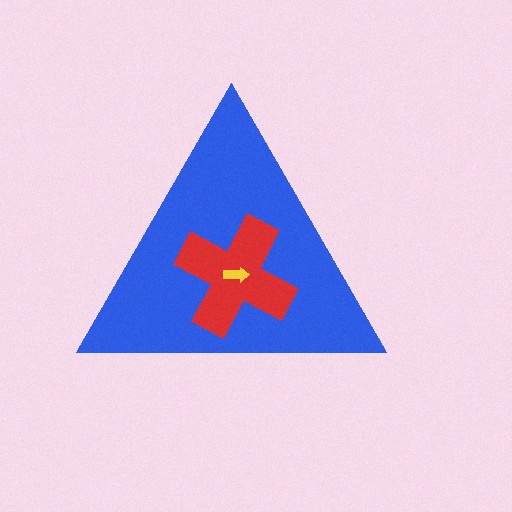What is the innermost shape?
The yellow arrow.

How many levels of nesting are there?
3.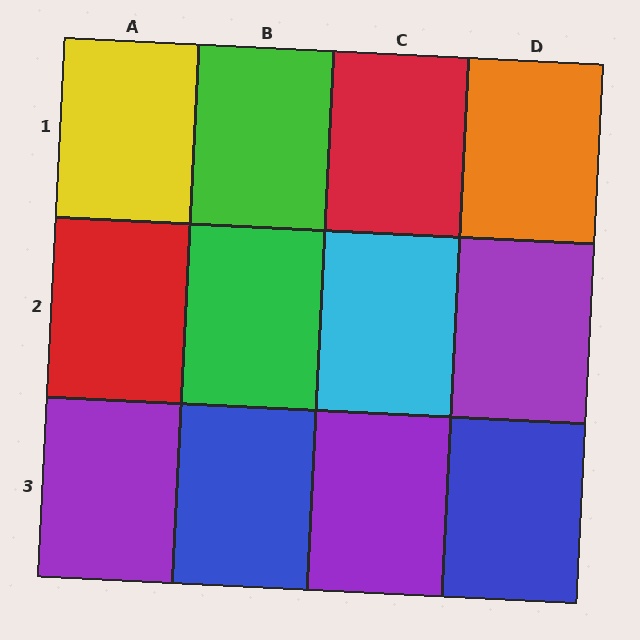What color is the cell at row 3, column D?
Blue.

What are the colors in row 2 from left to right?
Red, green, cyan, purple.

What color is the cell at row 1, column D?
Orange.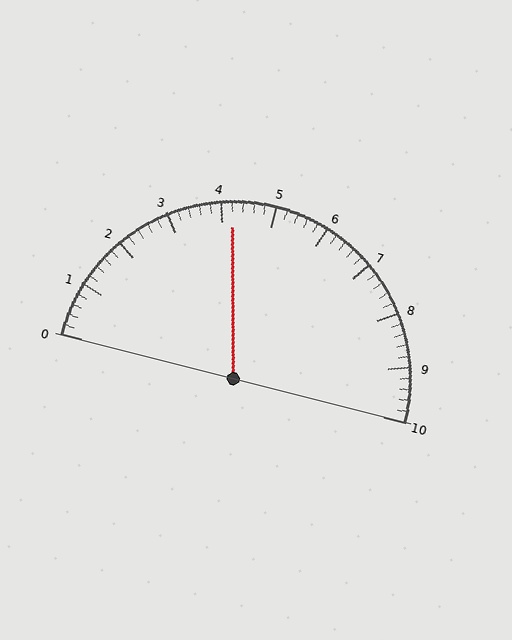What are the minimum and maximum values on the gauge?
The gauge ranges from 0 to 10.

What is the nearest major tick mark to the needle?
The nearest major tick mark is 4.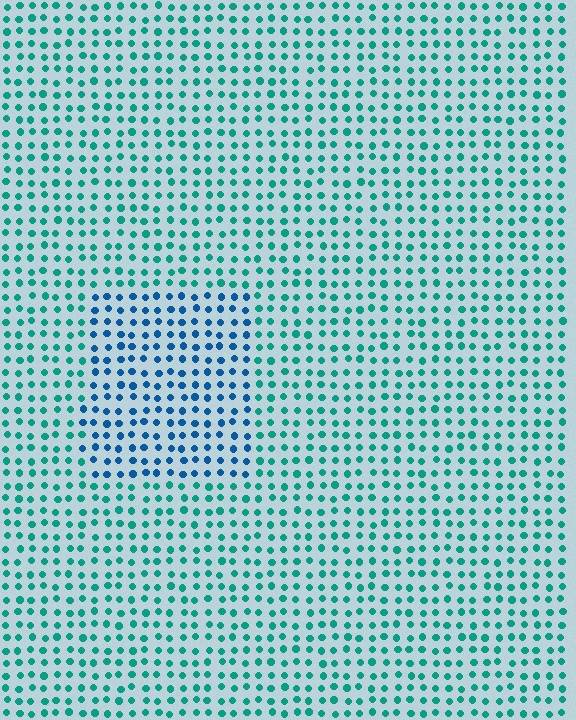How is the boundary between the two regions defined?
The boundary is defined purely by a slight shift in hue (about 38 degrees). Spacing, size, and orientation are identical on both sides.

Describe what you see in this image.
The image is filled with small teal elements in a uniform arrangement. A rectangle-shaped region is visible where the elements are tinted to a slightly different hue, forming a subtle color boundary.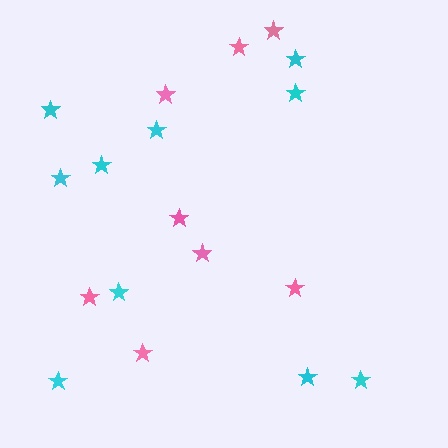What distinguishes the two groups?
There are 2 groups: one group of pink stars (8) and one group of cyan stars (10).